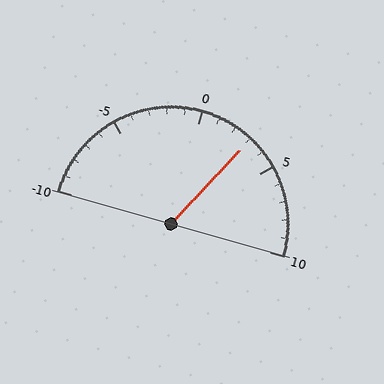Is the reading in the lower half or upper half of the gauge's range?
The reading is in the upper half of the range (-10 to 10).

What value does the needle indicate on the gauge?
The needle indicates approximately 3.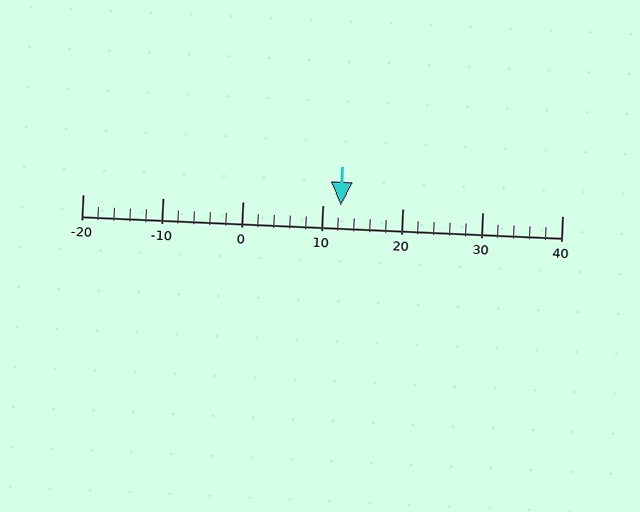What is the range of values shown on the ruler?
The ruler shows values from -20 to 40.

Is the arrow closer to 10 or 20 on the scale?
The arrow is closer to 10.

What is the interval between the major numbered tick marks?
The major tick marks are spaced 10 units apart.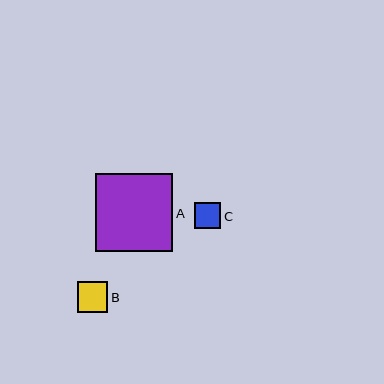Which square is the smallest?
Square C is the smallest with a size of approximately 26 pixels.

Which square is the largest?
Square A is the largest with a size of approximately 78 pixels.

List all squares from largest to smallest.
From largest to smallest: A, B, C.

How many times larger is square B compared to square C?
Square B is approximately 1.2 times the size of square C.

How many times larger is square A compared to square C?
Square A is approximately 3.0 times the size of square C.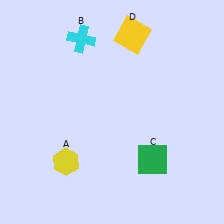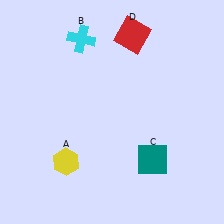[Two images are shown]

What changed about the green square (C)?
In Image 1, C is green. In Image 2, it changed to teal.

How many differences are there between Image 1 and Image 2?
There are 2 differences between the two images.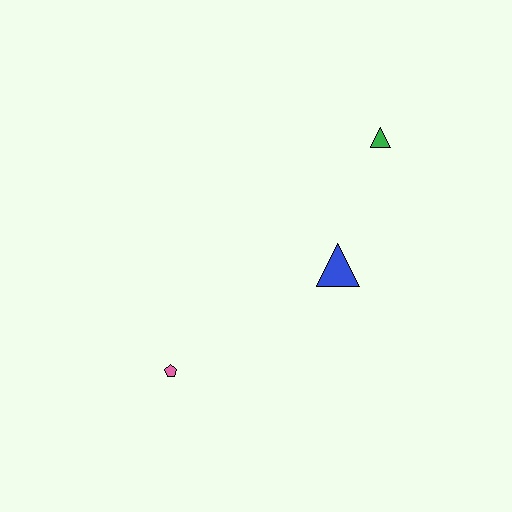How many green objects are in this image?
There is 1 green object.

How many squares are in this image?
There are no squares.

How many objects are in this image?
There are 3 objects.